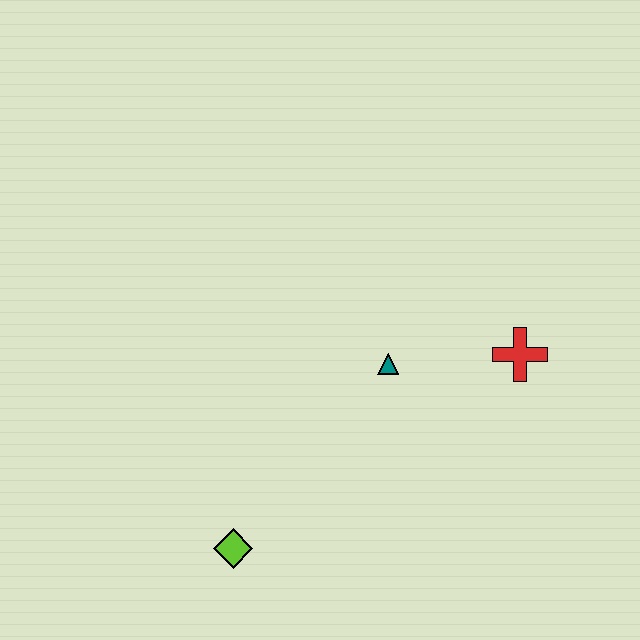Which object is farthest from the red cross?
The lime diamond is farthest from the red cross.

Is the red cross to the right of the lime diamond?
Yes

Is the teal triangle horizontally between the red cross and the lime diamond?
Yes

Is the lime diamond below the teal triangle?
Yes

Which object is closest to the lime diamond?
The teal triangle is closest to the lime diamond.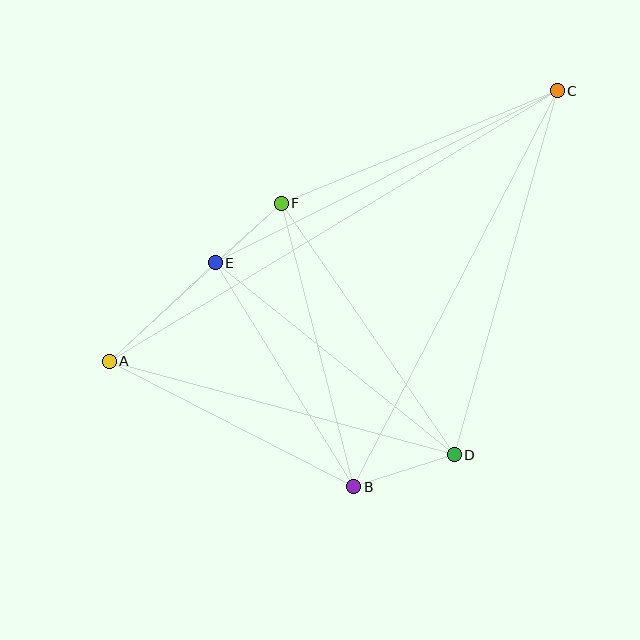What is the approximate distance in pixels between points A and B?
The distance between A and B is approximately 275 pixels.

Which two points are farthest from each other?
Points A and C are farthest from each other.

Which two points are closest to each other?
Points E and F are closest to each other.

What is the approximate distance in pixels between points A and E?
The distance between A and E is approximately 145 pixels.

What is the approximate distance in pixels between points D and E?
The distance between D and E is approximately 306 pixels.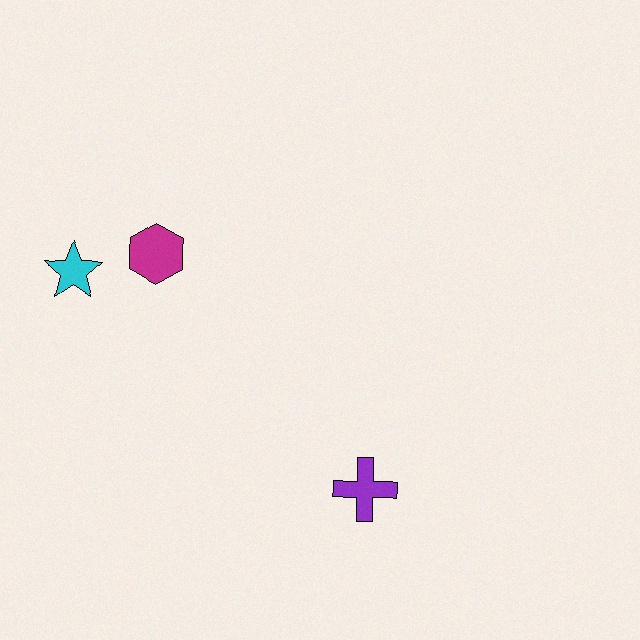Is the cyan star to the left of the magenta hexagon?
Yes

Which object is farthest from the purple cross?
The cyan star is farthest from the purple cross.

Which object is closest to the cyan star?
The magenta hexagon is closest to the cyan star.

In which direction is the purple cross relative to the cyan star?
The purple cross is to the right of the cyan star.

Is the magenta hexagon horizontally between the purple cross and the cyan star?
Yes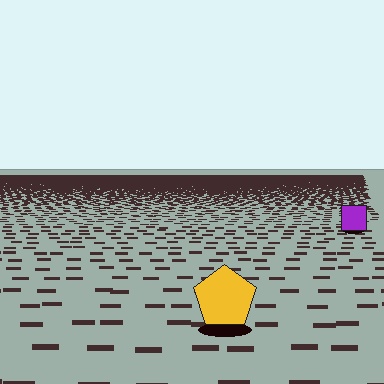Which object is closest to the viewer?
The yellow pentagon is closest. The texture marks near it are larger and more spread out.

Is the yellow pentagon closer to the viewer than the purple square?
Yes. The yellow pentagon is closer — you can tell from the texture gradient: the ground texture is coarser near it.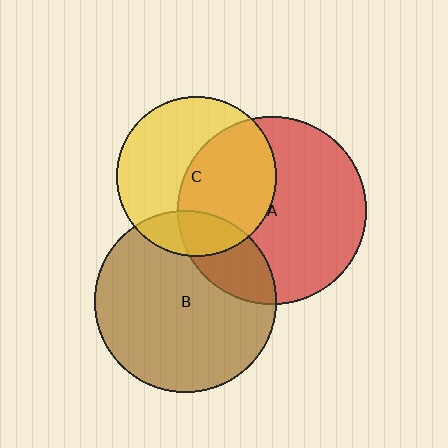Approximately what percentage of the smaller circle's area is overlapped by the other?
Approximately 20%.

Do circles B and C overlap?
Yes.